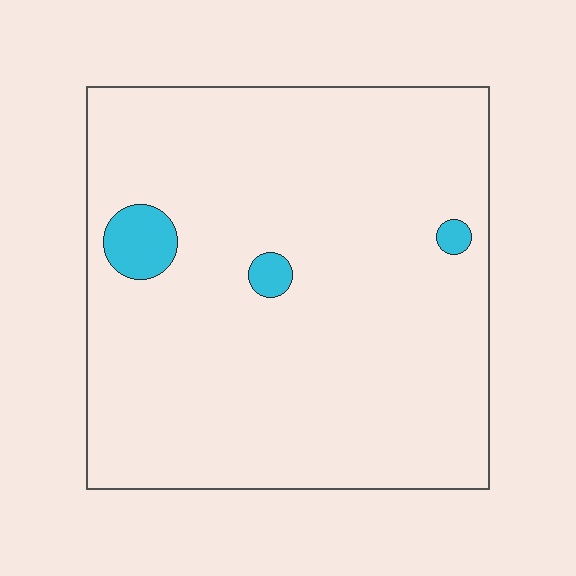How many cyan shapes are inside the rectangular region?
3.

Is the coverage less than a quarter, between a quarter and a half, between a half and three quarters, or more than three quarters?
Less than a quarter.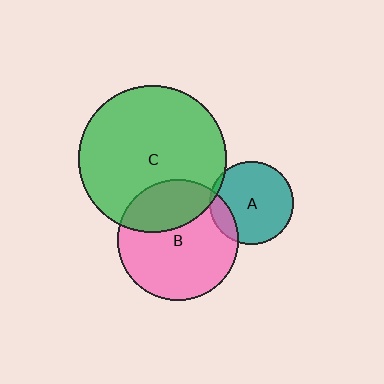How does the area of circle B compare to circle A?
Approximately 2.1 times.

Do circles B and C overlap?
Yes.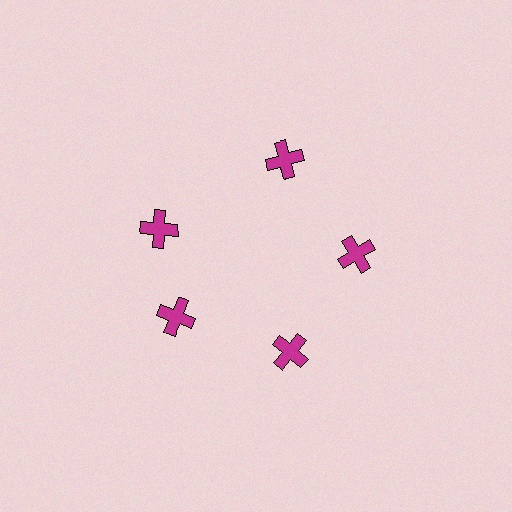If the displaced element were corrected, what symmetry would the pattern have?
It would have 5-fold rotational symmetry — the pattern would map onto itself every 72 degrees.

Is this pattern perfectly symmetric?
No. The 5 magenta crosses are arranged in a ring, but one element near the 10 o'clock position is rotated out of alignment along the ring, breaking the 5-fold rotational symmetry.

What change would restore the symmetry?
The symmetry would be restored by rotating it back into even spacing with its neighbors so that all 5 crosses sit at equal angles and equal distance from the center.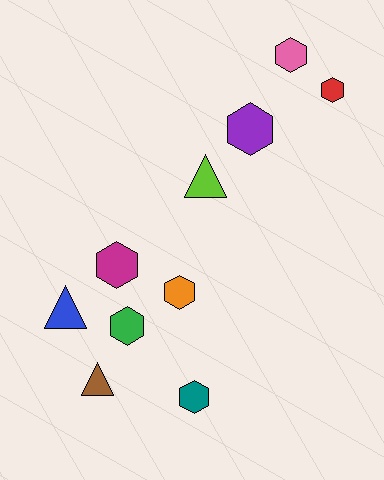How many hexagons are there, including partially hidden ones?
There are 7 hexagons.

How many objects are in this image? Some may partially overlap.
There are 10 objects.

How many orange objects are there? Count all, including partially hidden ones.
There is 1 orange object.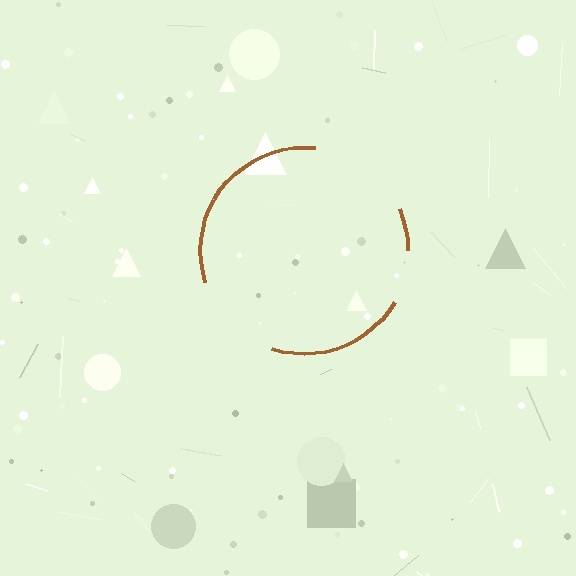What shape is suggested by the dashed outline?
The dashed outline suggests a circle.